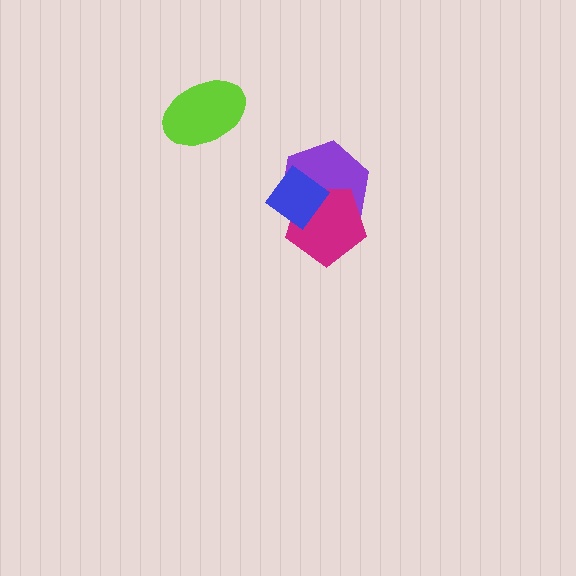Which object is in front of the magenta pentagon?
The blue diamond is in front of the magenta pentagon.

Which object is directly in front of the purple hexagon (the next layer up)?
The magenta pentagon is directly in front of the purple hexagon.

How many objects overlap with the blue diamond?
2 objects overlap with the blue diamond.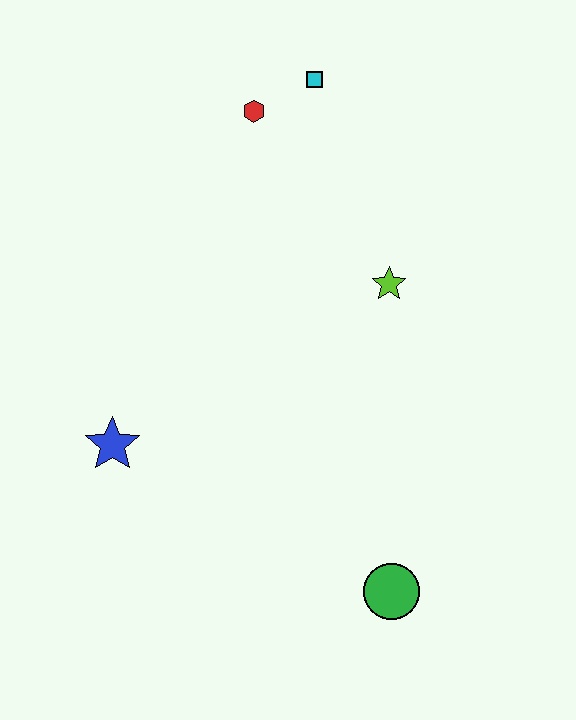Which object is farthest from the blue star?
The cyan square is farthest from the blue star.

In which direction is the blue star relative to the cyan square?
The blue star is below the cyan square.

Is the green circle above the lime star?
No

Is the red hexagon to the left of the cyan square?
Yes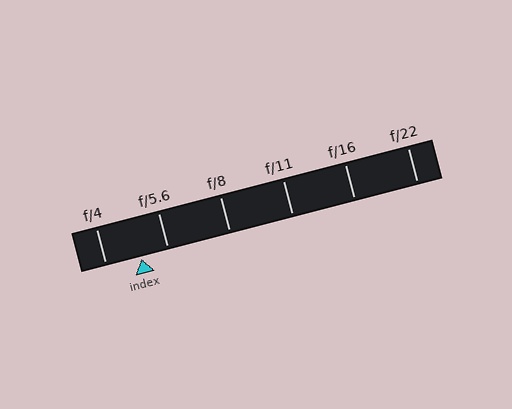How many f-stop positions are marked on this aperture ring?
There are 6 f-stop positions marked.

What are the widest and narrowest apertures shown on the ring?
The widest aperture shown is f/4 and the narrowest is f/22.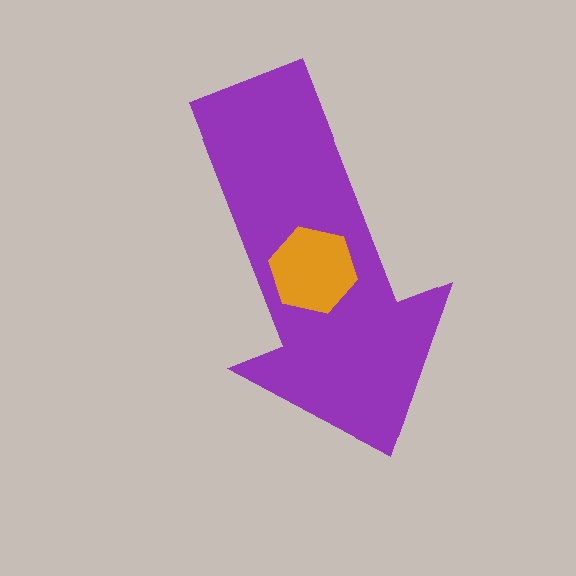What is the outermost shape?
The purple arrow.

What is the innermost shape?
The orange hexagon.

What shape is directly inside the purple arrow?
The orange hexagon.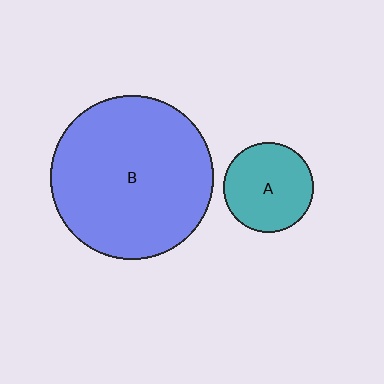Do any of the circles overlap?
No, none of the circles overlap.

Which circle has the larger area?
Circle B (blue).